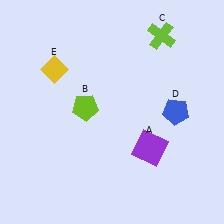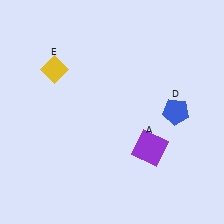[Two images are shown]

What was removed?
The lime cross (C), the lime pentagon (B) were removed in Image 2.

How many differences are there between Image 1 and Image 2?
There are 2 differences between the two images.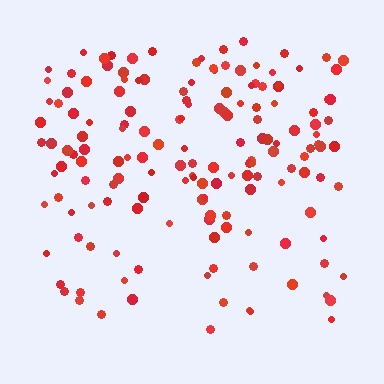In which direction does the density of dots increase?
From bottom to top, with the top side densest.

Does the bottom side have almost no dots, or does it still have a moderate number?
Still a moderate number, just noticeably fewer than the top.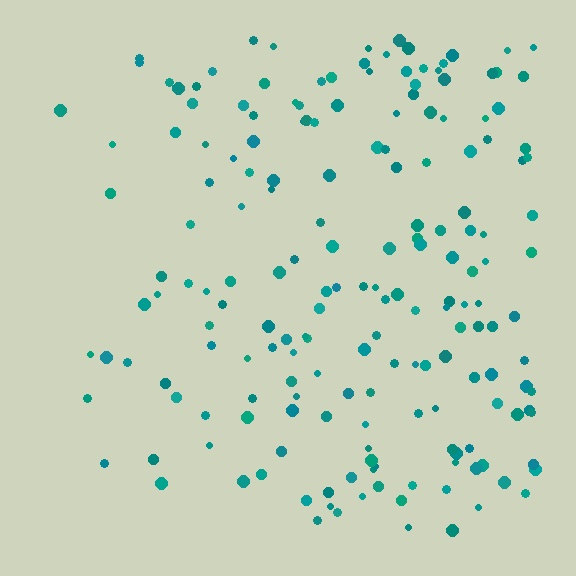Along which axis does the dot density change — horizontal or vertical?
Horizontal.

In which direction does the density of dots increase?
From left to right, with the right side densest.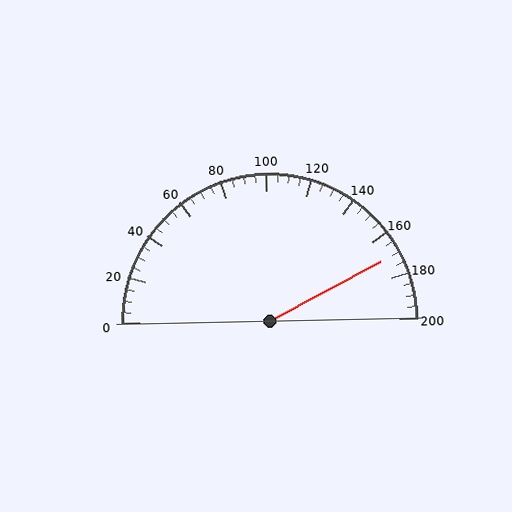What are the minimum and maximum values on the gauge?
The gauge ranges from 0 to 200.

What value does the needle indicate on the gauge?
The needle indicates approximately 170.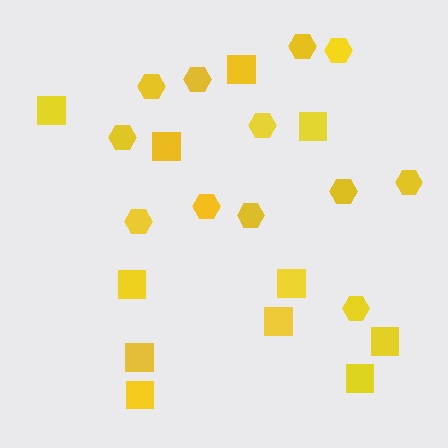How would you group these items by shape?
There are 2 groups: one group of hexagons (12) and one group of squares (11).